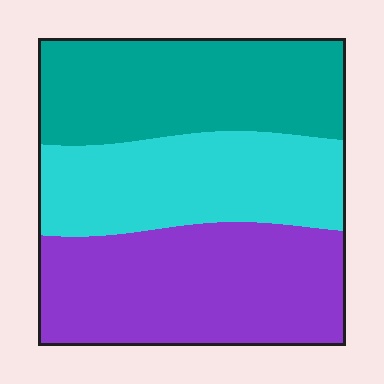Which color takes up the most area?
Purple, at roughly 40%.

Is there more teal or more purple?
Purple.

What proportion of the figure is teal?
Teal takes up about one third (1/3) of the figure.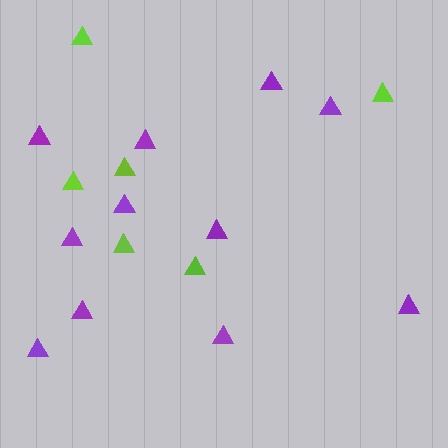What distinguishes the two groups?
There are 2 groups: one group of purple triangles (11) and one group of lime triangles (6).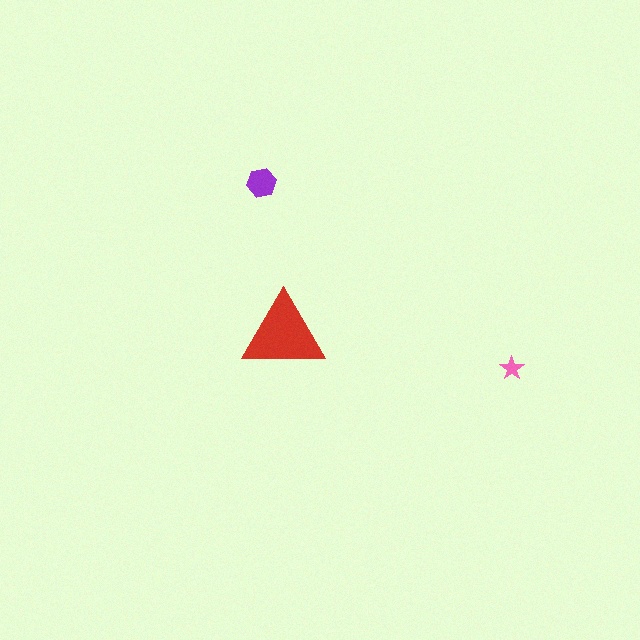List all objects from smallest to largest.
The pink star, the purple hexagon, the red triangle.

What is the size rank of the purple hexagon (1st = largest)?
2nd.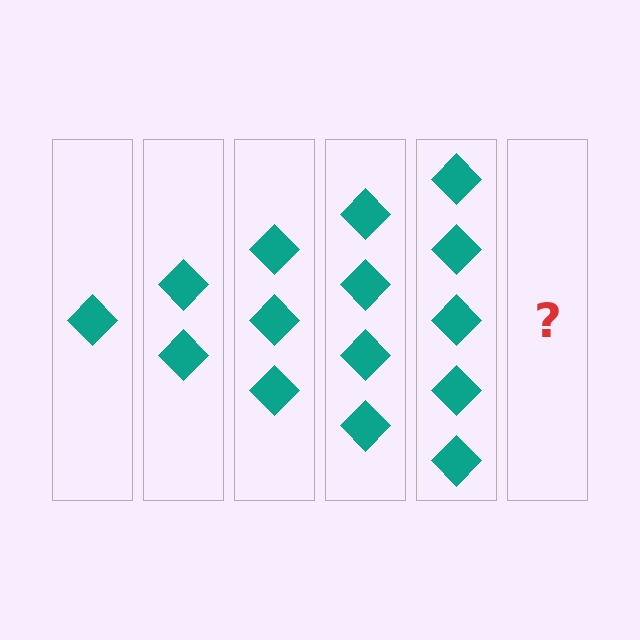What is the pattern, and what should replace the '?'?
The pattern is that each step adds one more diamond. The '?' should be 6 diamonds.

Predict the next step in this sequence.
The next step is 6 diamonds.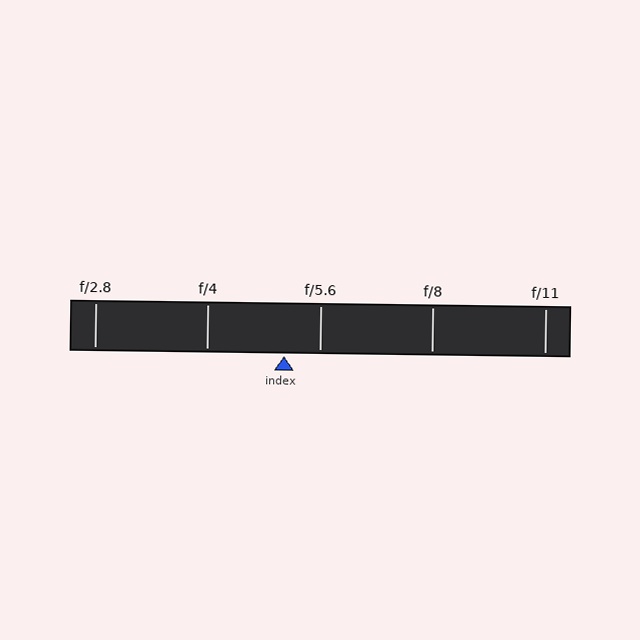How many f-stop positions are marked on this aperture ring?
There are 5 f-stop positions marked.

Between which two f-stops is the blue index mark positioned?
The index mark is between f/4 and f/5.6.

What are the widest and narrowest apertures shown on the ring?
The widest aperture shown is f/2.8 and the narrowest is f/11.